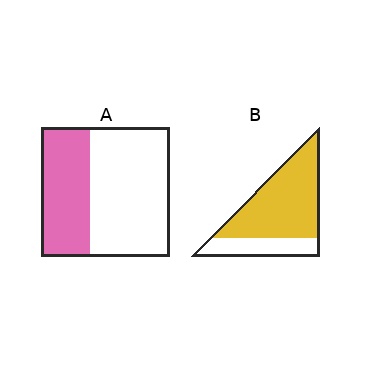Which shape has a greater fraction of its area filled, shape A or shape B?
Shape B.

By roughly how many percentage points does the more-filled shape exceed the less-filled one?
By roughly 35 percentage points (B over A).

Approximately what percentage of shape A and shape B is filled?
A is approximately 40% and B is approximately 75%.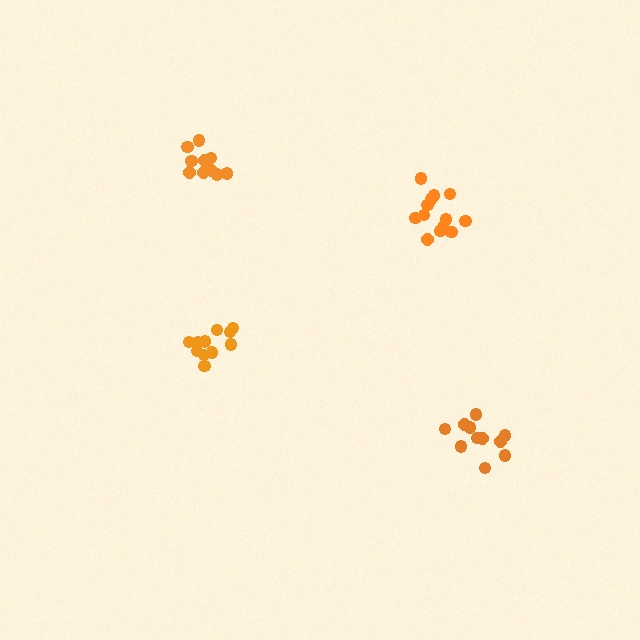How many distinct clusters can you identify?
There are 4 distinct clusters.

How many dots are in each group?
Group 1: 11 dots, Group 2: 13 dots, Group 3: 11 dots, Group 4: 11 dots (46 total).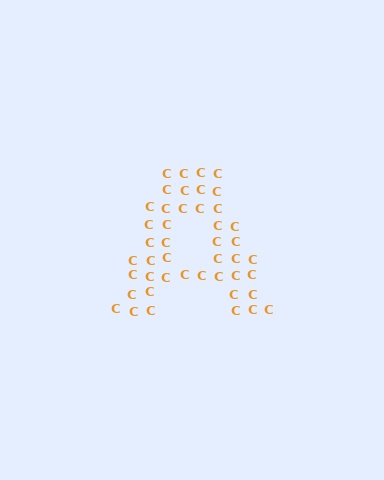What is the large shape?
The large shape is the letter A.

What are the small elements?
The small elements are letter C's.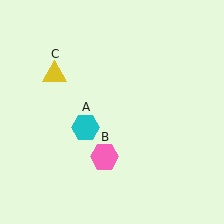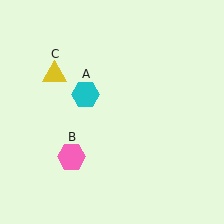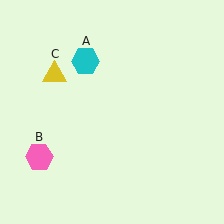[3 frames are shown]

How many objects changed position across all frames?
2 objects changed position: cyan hexagon (object A), pink hexagon (object B).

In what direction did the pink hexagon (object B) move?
The pink hexagon (object B) moved left.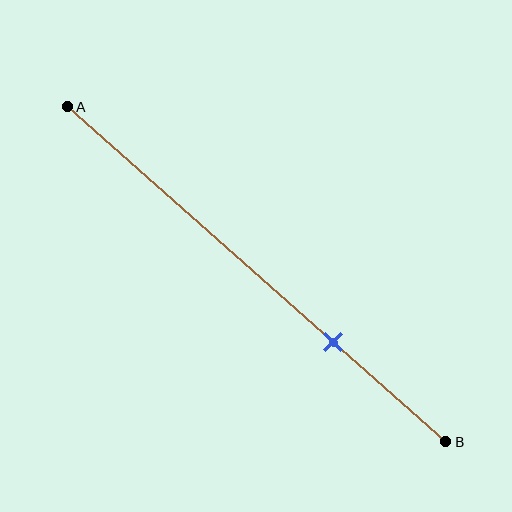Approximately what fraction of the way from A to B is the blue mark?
The blue mark is approximately 70% of the way from A to B.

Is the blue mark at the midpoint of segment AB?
No, the mark is at about 70% from A, not at the 50% midpoint.